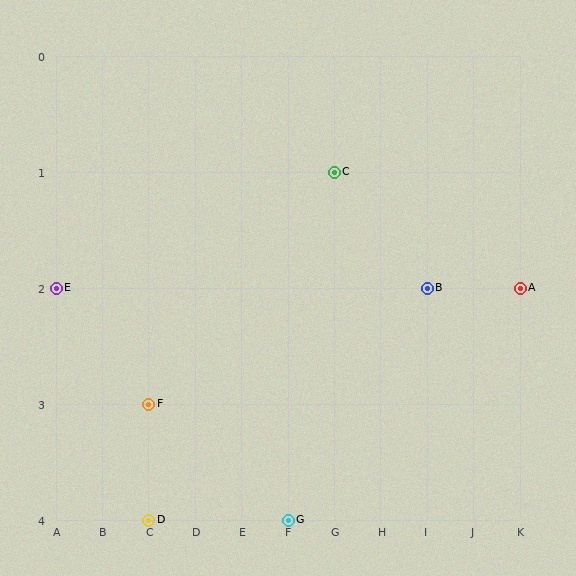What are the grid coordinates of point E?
Point E is at grid coordinates (A, 2).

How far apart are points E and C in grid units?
Points E and C are 6 columns and 1 row apart (about 6.1 grid units diagonally).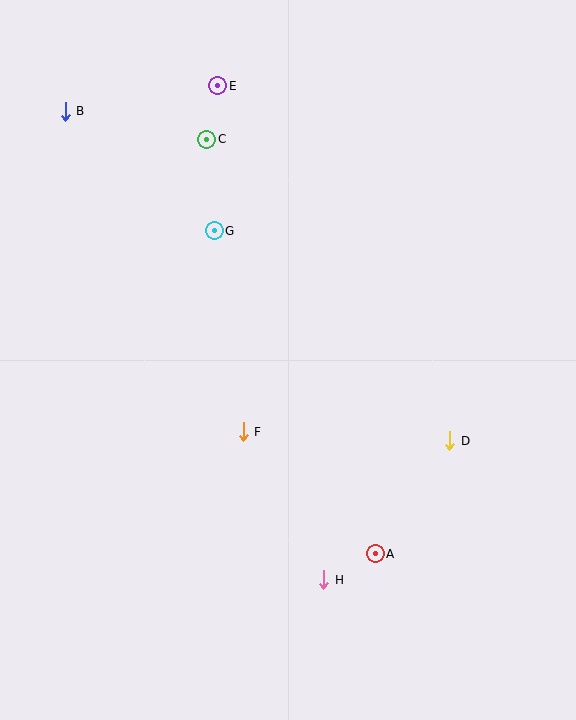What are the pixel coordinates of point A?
Point A is at (375, 554).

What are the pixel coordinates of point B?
Point B is at (65, 111).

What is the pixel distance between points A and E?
The distance between A and E is 494 pixels.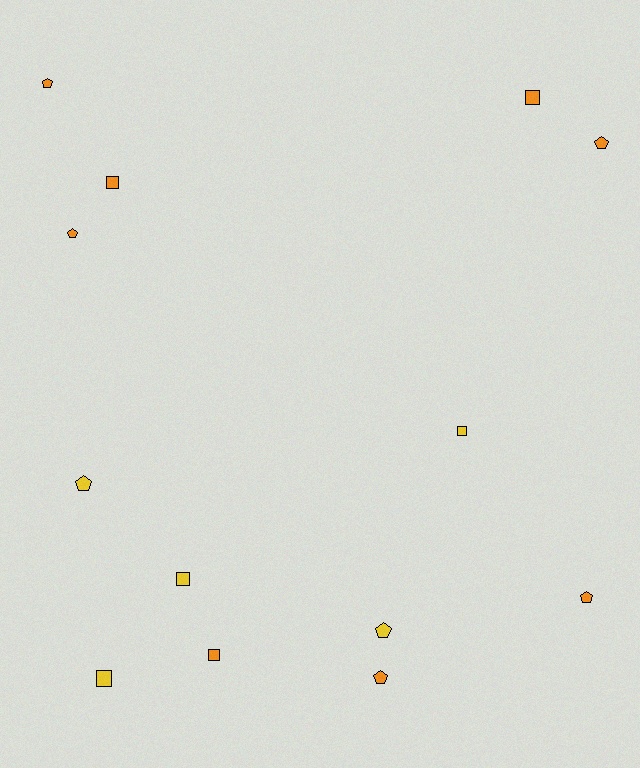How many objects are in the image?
There are 13 objects.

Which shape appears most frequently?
Pentagon, with 7 objects.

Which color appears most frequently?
Orange, with 8 objects.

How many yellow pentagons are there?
There are 2 yellow pentagons.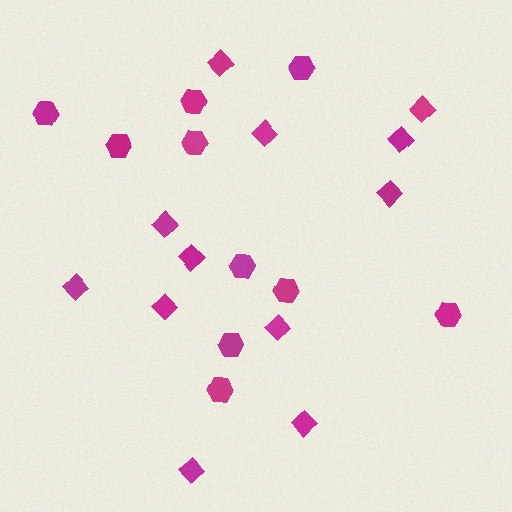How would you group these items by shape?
There are 2 groups: one group of diamonds (12) and one group of hexagons (10).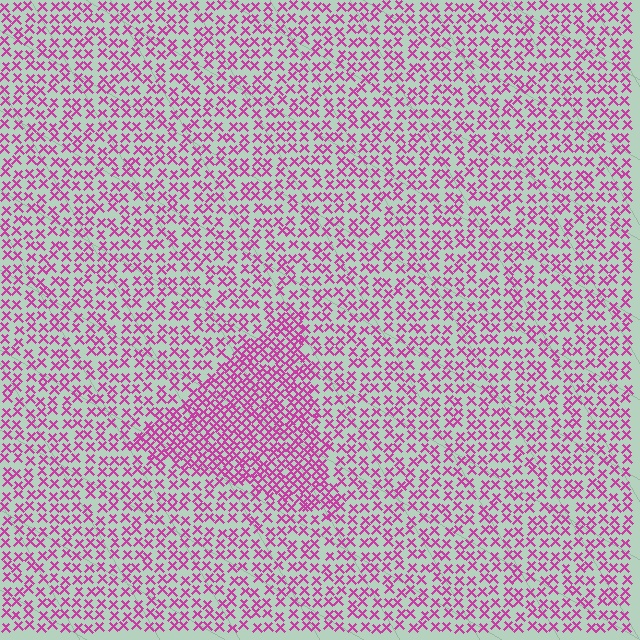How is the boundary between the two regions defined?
The boundary is defined by a change in element density (approximately 1.9x ratio). All elements are the same color, size, and shape.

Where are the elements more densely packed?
The elements are more densely packed inside the triangle boundary.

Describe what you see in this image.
The image contains small magenta elements arranged at two different densities. A triangle-shaped region is visible where the elements are more densely packed than the surrounding area.